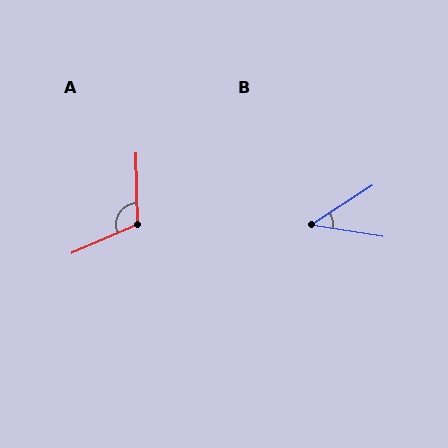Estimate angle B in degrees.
Approximately 42 degrees.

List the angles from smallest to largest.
B (42°), A (112°).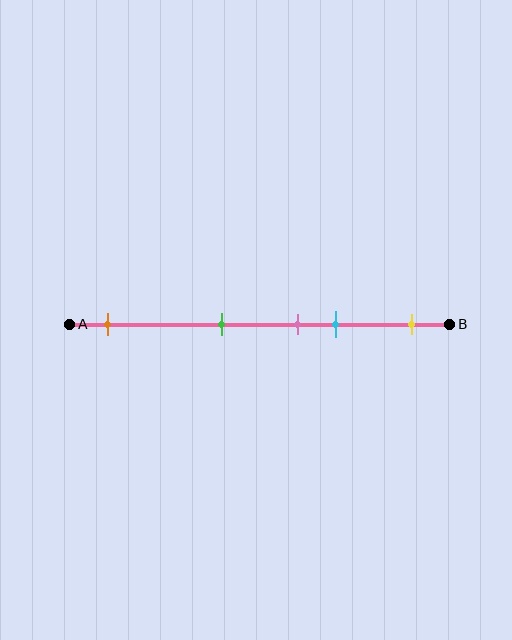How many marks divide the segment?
There are 5 marks dividing the segment.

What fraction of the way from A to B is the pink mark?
The pink mark is approximately 60% (0.6) of the way from A to B.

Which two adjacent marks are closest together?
The pink and cyan marks are the closest adjacent pair.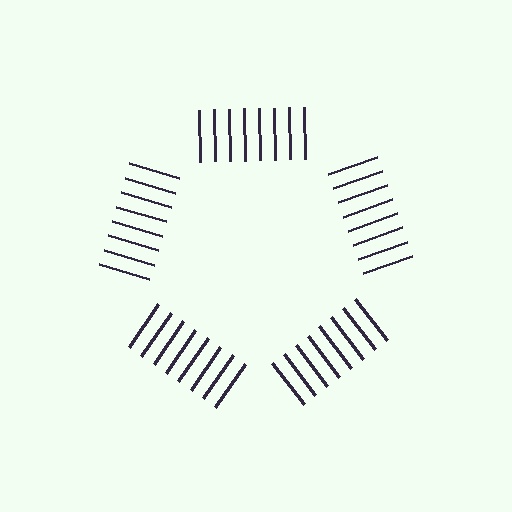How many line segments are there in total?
40 — 8 along each of the 5 edges.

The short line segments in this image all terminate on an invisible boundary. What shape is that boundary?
An illusory pentagon — the line segments terminate on its edges but no continuous stroke is drawn.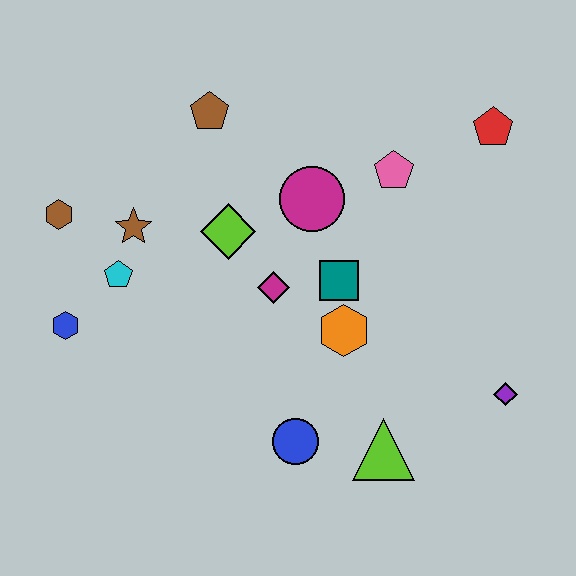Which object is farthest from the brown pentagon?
The purple diamond is farthest from the brown pentagon.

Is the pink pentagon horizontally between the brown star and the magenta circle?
No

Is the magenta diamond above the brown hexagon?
No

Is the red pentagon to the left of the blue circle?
No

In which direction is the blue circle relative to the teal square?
The blue circle is below the teal square.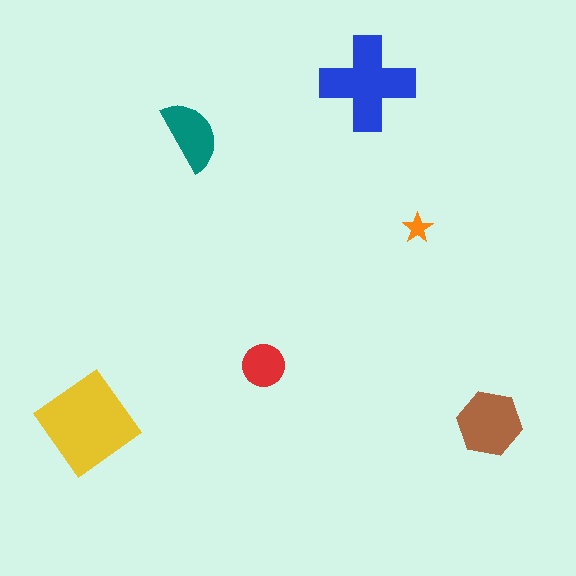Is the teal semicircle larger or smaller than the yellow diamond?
Smaller.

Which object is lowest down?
The brown hexagon is bottommost.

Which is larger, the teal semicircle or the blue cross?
The blue cross.